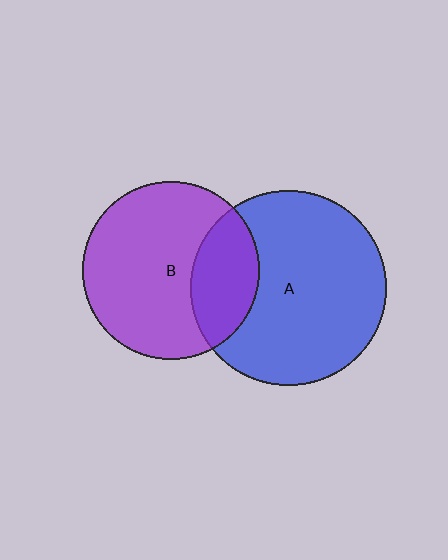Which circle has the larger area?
Circle A (blue).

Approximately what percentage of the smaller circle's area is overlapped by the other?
Approximately 25%.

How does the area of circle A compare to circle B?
Approximately 1.2 times.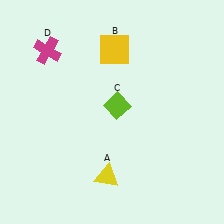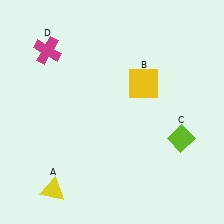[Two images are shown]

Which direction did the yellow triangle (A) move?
The yellow triangle (A) moved left.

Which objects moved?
The objects that moved are: the yellow triangle (A), the yellow square (B), the lime diamond (C).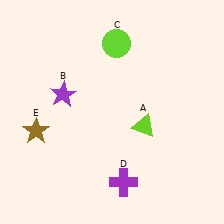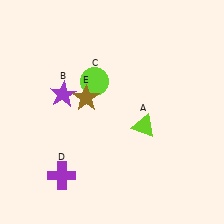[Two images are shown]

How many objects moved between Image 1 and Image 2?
3 objects moved between the two images.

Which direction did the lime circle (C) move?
The lime circle (C) moved down.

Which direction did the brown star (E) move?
The brown star (E) moved right.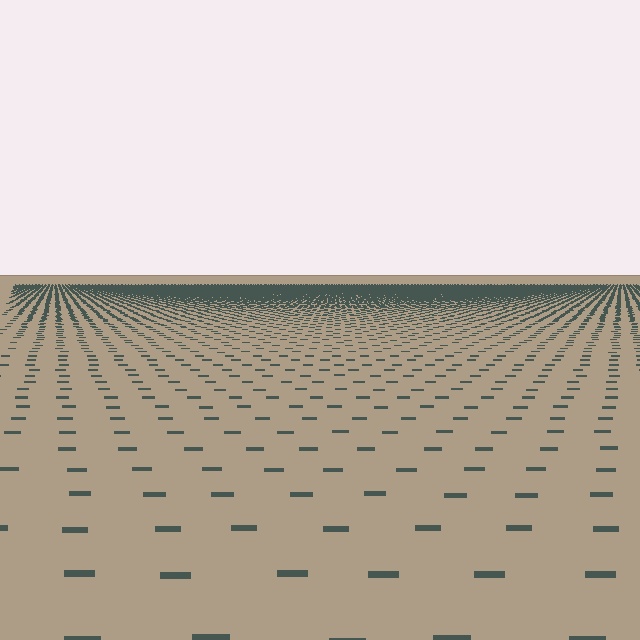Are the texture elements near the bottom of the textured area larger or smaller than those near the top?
Larger. Near the bottom, elements are closer to the viewer and appear at a bigger on-screen size.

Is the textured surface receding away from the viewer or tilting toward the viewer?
The surface is receding away from the viewer. Texture elements get smaller and denser toward the top.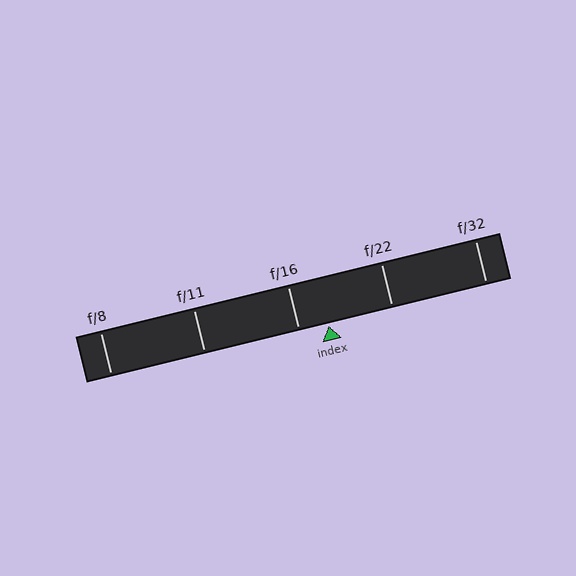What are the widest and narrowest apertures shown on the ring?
The widest aperture shown is f/8 and the narrowest is f/32.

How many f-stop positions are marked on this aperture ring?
There are 5 f-stop positions marked.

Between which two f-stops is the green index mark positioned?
The index mark is between f/16 and f/22.